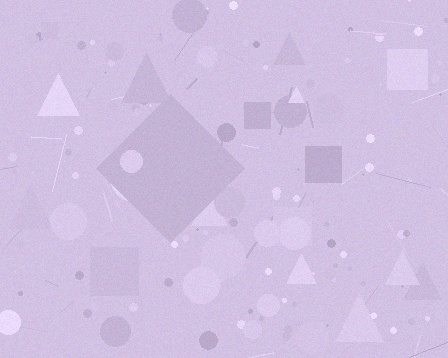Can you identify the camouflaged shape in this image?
The camouflaged shape is a diamond.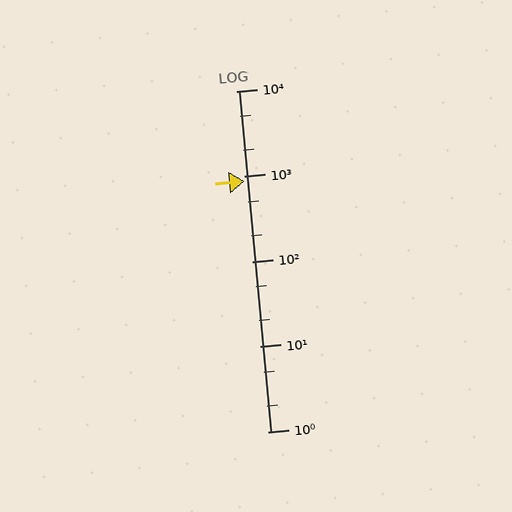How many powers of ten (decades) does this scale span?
The scale spans 4 decades, from 1 to 10000.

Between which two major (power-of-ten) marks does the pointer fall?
The pointer is between 100 and 1000.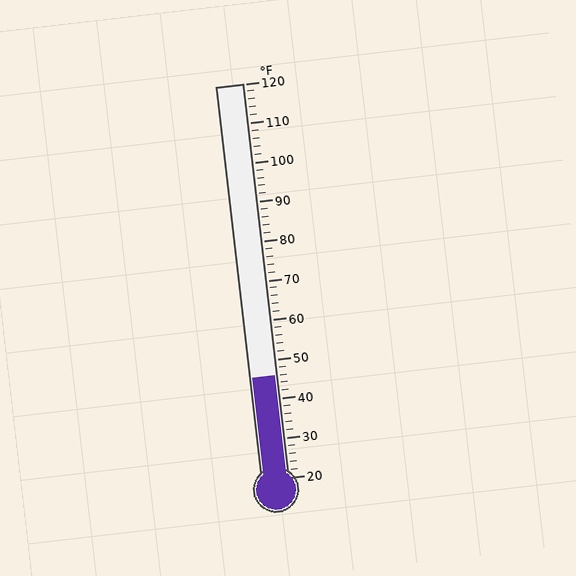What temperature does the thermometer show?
The thermometer shows approximately 46°F.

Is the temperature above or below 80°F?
The temperature is below 80°F.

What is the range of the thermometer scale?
The thermometer scale ranges from 20°F to 120°F.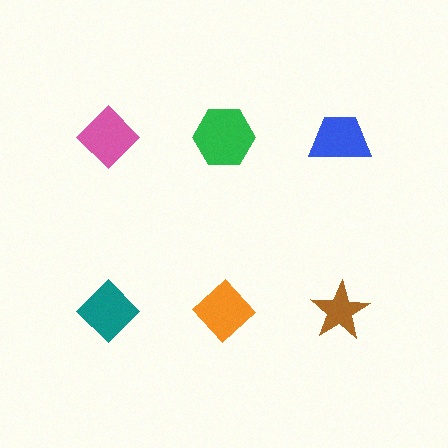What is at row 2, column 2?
An orange diamond.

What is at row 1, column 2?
A green hexagon.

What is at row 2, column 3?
A brown star.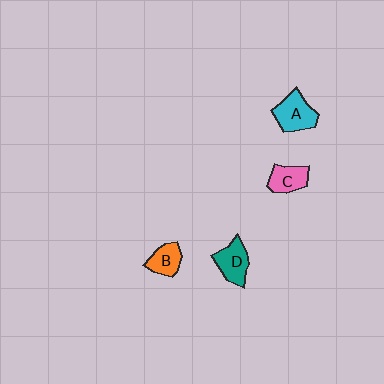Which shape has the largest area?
Shape A (cyan).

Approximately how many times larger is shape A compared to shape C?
Approximately 1.3 times.